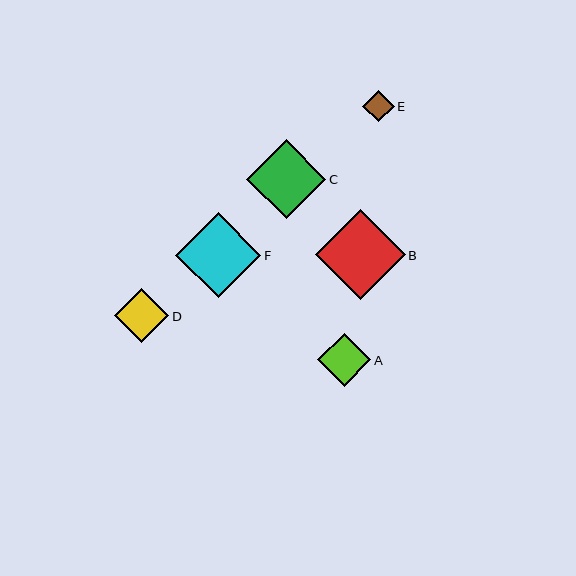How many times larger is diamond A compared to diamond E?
Diamond A is approximately 1.7 times the size of diamond E.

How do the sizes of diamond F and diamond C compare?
Diamond F and diamond C are approximately the same size.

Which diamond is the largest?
Diamond B is the largest with a size of approximately 90 pixels.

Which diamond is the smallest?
Diamond E is the smallest with a size of approximately 31 pixels.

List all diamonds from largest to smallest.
From largest to smallest: B, F, C, D, A, E.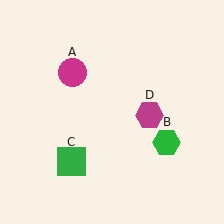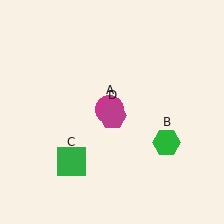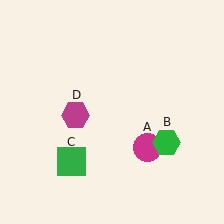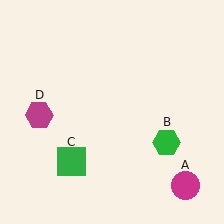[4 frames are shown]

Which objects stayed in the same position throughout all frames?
Green hexagon (object B) and green square (object C) remained stationary.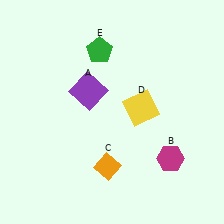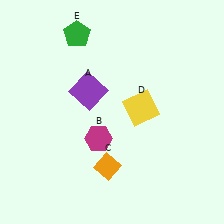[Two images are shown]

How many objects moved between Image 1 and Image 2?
2 objects moved between the two images.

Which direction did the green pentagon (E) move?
The green pentagon (E) moved left.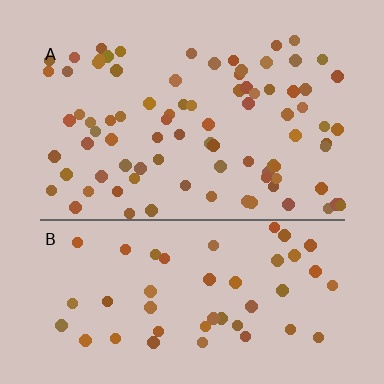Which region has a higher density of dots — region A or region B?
A (the top).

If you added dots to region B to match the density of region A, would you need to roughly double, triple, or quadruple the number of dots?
Approximately double.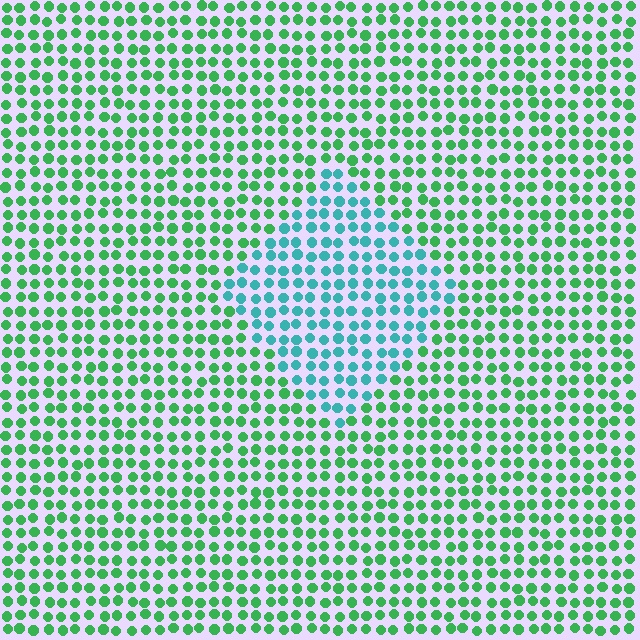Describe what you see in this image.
The image is filled with small green elements in a uniform arrangement. A diamond-shaped region is visible where the elements are tinted to a slightly different hue, forming a subtle color boundary.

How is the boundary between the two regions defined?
The boundary is defined purely by a slight shift in hue (about 45 degrees). Spacing, size, and orientation are identical on both sides.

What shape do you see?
I see a diamond.